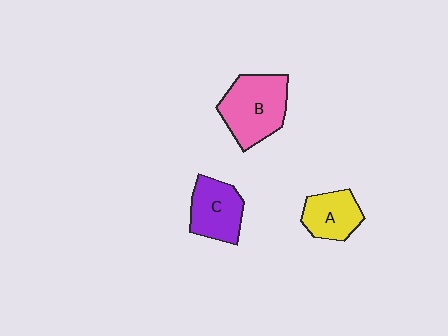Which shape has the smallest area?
Shape A (yellow).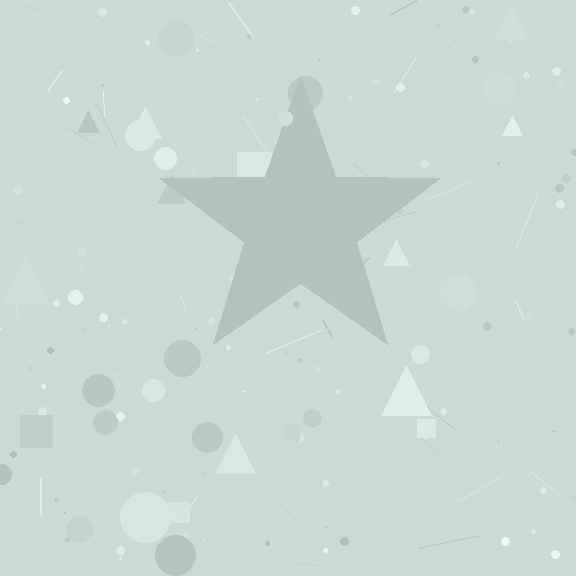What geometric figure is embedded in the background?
A star is embedded in the background.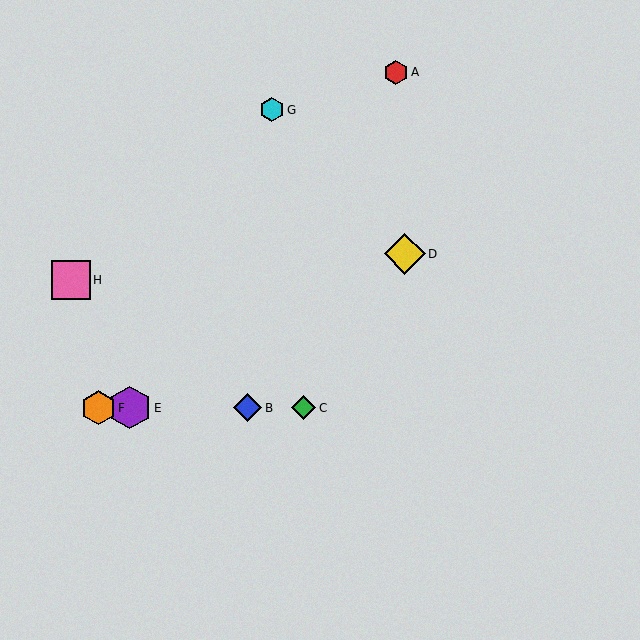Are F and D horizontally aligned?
No, F is at y≈408 and D is at y≈254.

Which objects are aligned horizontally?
Objects B, C, E, F are aligned horizontally.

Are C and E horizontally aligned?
Yes, both are at y≈408.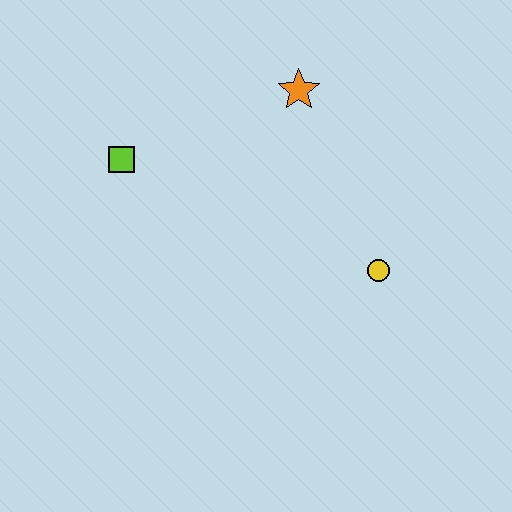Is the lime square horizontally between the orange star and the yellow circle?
No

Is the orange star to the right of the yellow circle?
No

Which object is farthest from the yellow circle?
The lime square is farthest from the yellow circle.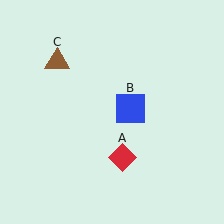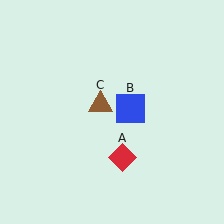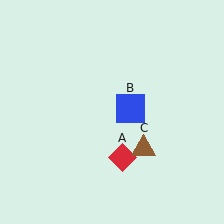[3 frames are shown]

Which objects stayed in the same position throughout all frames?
Red diamond (object A) and blue square (object B) remained stationary.